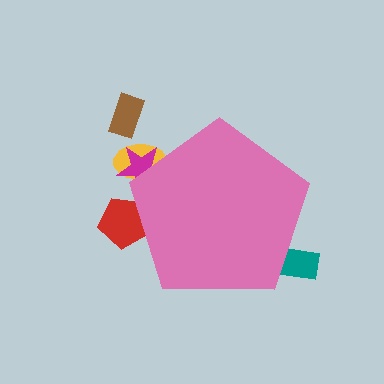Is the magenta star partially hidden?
Yes, the magenta star is partially hidden behind the pink pentagon.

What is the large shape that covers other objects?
A pink pentagon.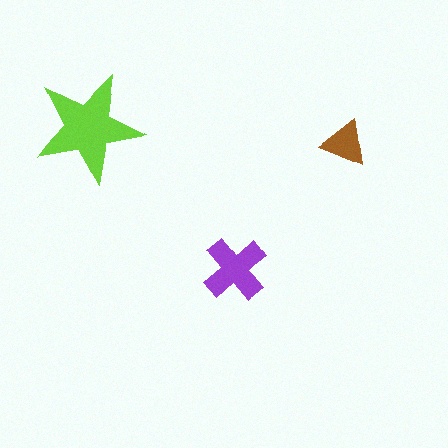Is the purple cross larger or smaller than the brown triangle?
Larger.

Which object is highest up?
The lime star is topmost.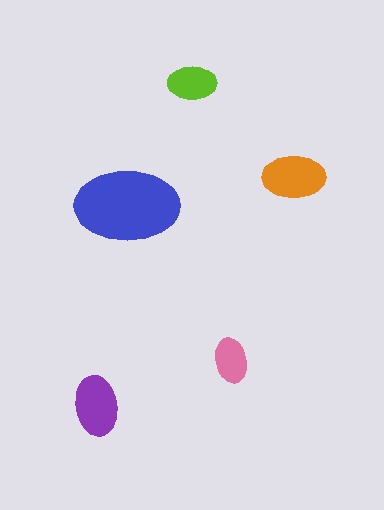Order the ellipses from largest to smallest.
the blue one, the orange one, the purple one, the lime one, the pink one.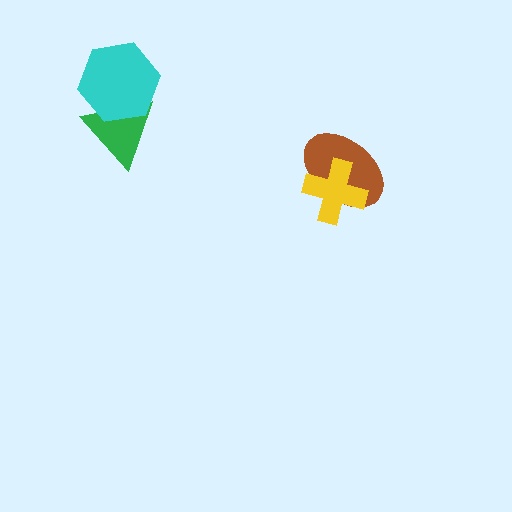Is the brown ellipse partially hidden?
Yes, it is partially covered by another shape.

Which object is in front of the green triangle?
The cyan hexagon is in front of the green triangle.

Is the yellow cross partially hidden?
No, no other shape covers it.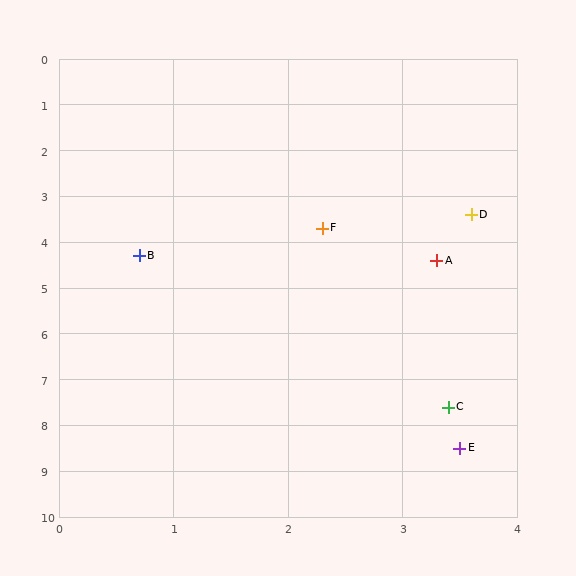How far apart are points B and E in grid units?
Points B and E are about 5.0 grid units apart.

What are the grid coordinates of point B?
Point B is at approximately (0.7, 4.3).